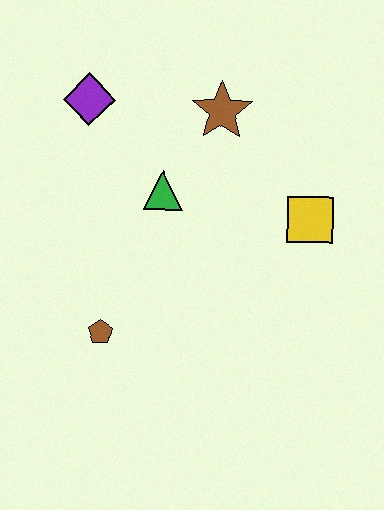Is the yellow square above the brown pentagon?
Yes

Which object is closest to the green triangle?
The brown star is closest to the green triangle.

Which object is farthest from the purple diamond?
The yellow square is farthest from the purple diamond.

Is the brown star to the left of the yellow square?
Yes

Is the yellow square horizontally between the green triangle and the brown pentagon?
No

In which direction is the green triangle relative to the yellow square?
The green triangle is to the left of the yellow square.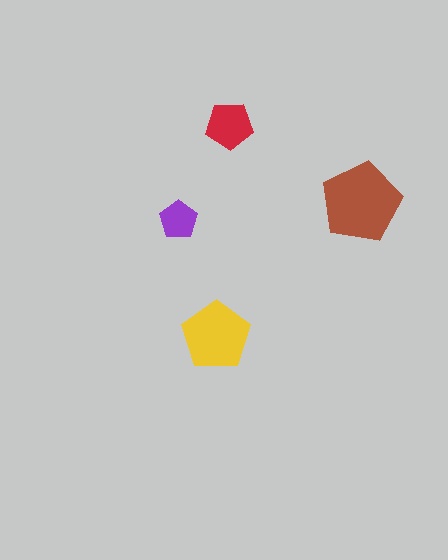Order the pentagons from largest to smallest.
the brown one, the yellow one, the red one, the purple one.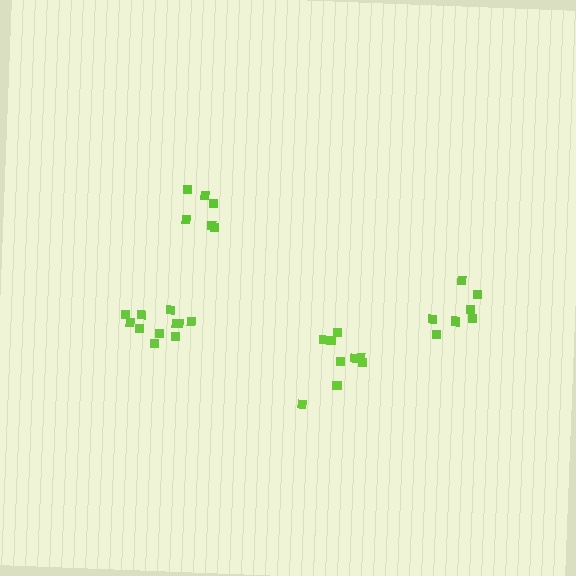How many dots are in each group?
Group 1: 6 dots, Group 2: 11 dots, Group 3: 7 dots, Group 4: 9 dots (33 total).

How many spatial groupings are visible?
There are 4 spatial groupings.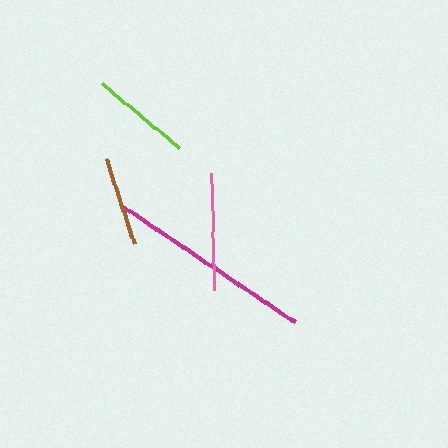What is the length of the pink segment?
The pink segment is approximately 118 pixels long.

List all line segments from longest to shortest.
From longest to shortest: magenta, pink, lime, brown.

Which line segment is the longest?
The magenta line is the longest at approximately 209 pixels.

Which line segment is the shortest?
The brown line is the shortest at approximately 90 pixels.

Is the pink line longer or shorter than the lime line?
The pink line is longer than the lime line.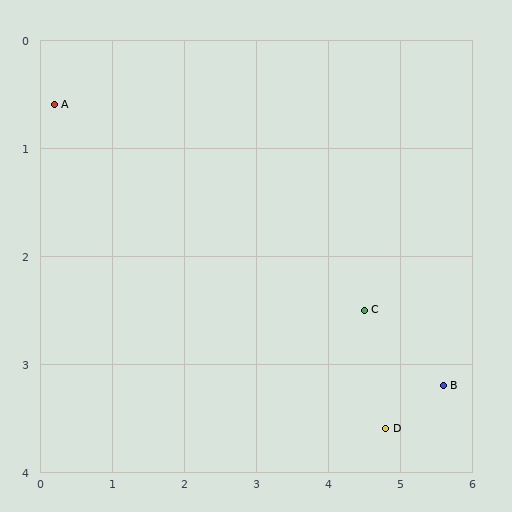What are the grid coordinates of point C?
Point C is at approximately (4.5, 2.5).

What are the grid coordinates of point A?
Point A is at approximately (0.2, 0.6).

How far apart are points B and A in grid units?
Points B and A are about 6.0 grid units apart.